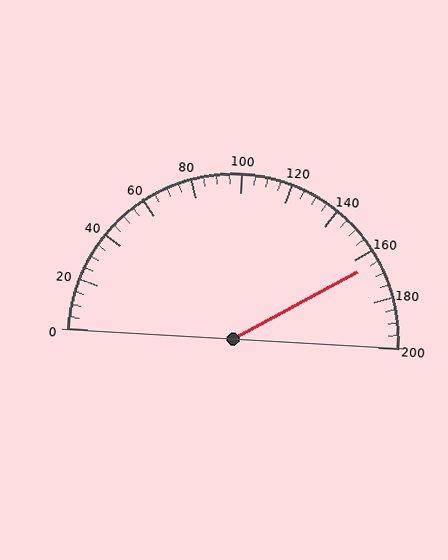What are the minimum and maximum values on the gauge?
The gauge ranges from 0 to 200.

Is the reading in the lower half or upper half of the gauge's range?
The reading is in the upper half of the range (0 to 200).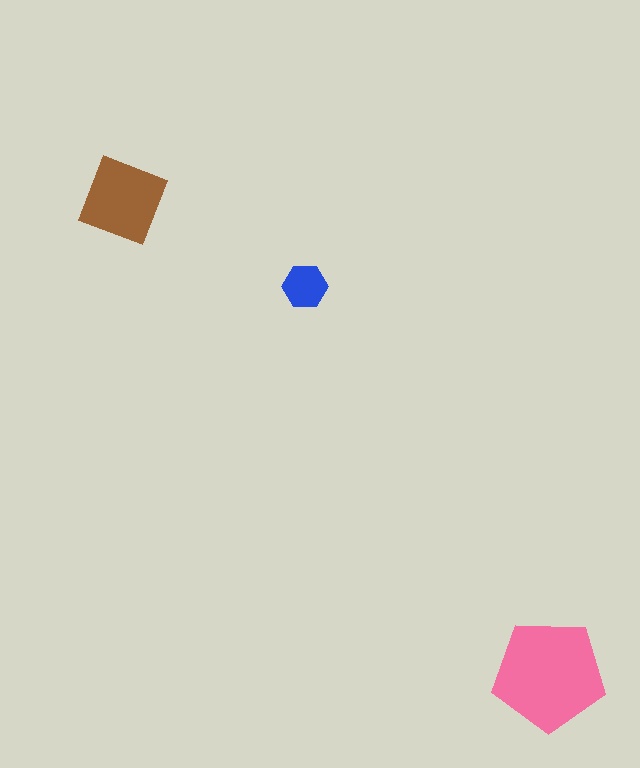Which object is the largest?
The pink pentagon.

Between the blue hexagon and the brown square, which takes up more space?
The brown square.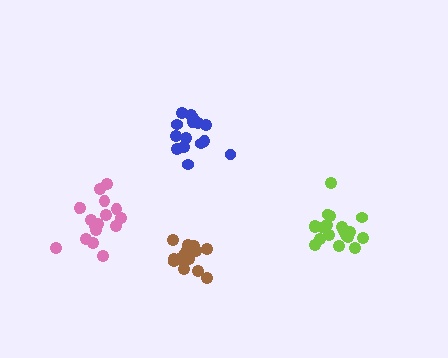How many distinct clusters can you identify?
There are 4 distinct clusters.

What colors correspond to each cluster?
The clusters are colored: pink, lime, blue, brown.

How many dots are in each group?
Group 1: 18 dots, Group 2: 19 dots, Group 3: 15 dots, Group 4: 17 dots (69 total).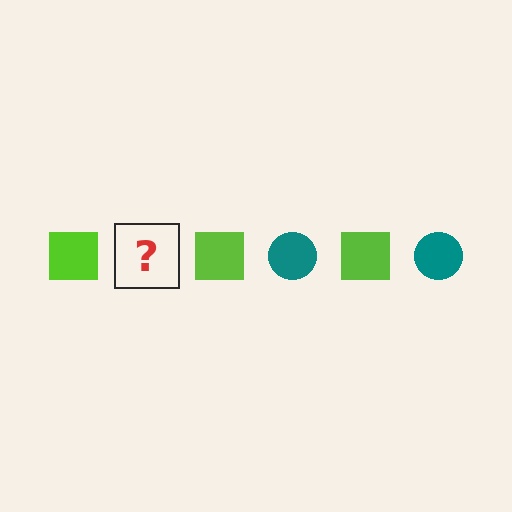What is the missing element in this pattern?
The missing element is a teal circle.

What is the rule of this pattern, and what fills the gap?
The rule is that the pattern alternates between lime square and teal circle. The gap should be filled with a teal circle.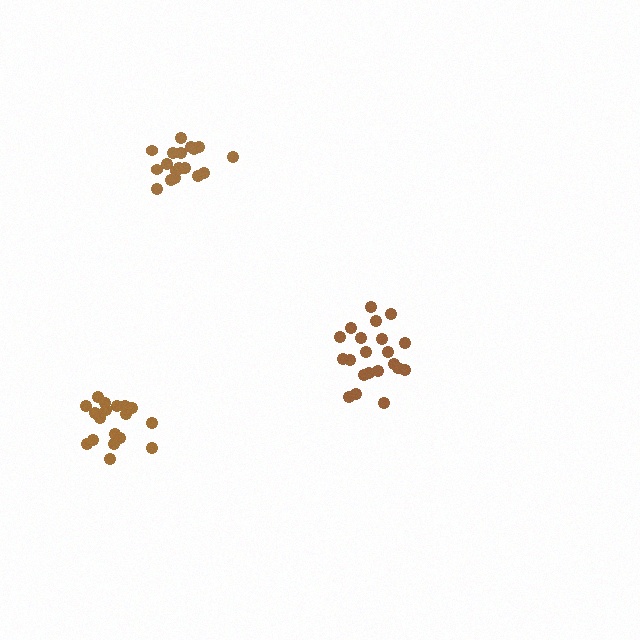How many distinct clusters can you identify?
There are 3 distinct clusters.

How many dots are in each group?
Group 1: 19 dots, Group 2: 18 dots, Group 3: 21 dots (58 total).